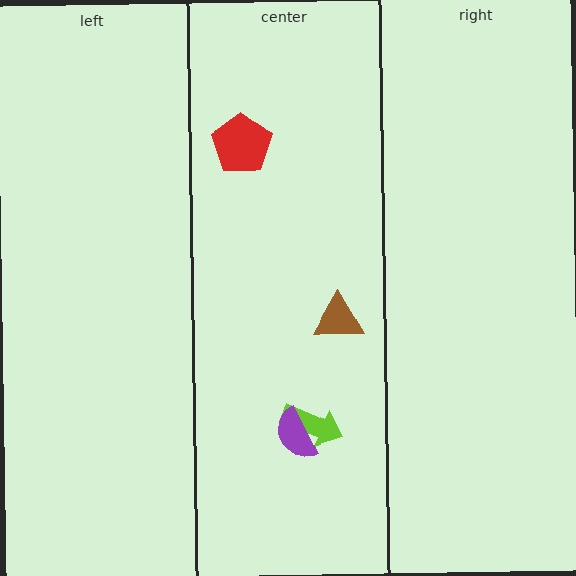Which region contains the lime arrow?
The center region.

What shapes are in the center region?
The lime arrow, the purple semicircle, the red pentagon, the brown triangle.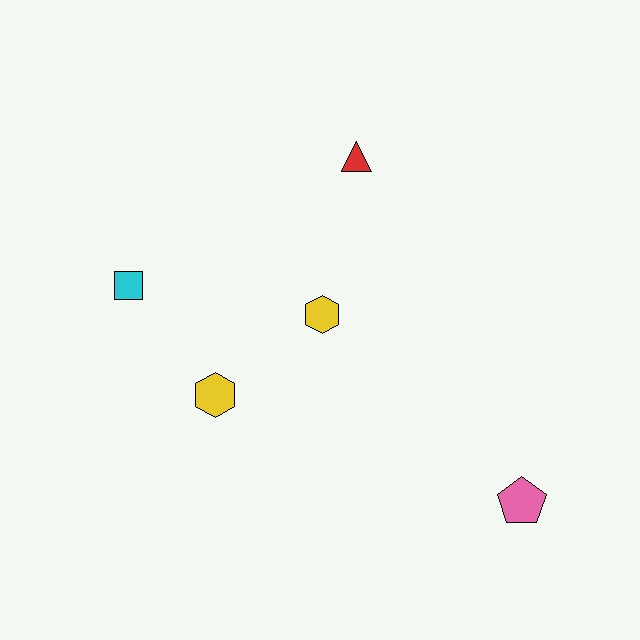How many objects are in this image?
There are 5 objects.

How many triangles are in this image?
There is 1 triangle.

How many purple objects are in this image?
There are no purple objects.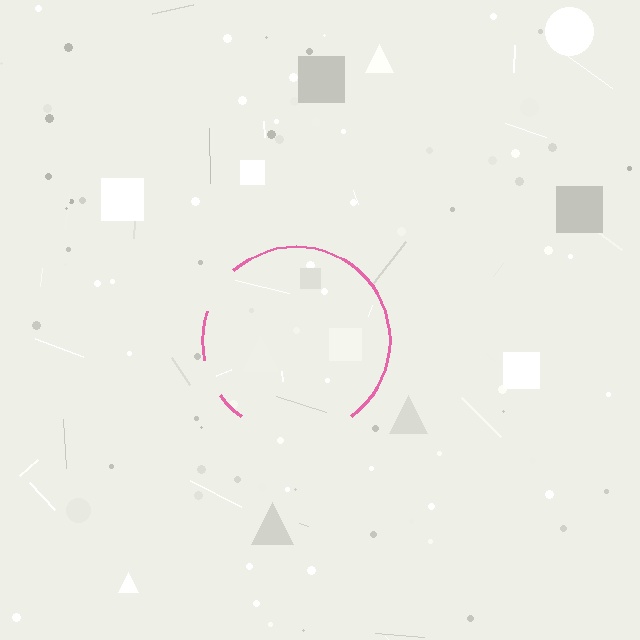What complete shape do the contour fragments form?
The contour fragments form a circle.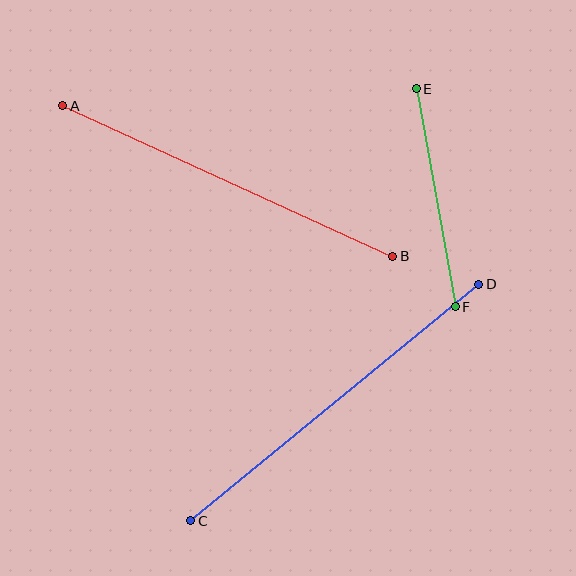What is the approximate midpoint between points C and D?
The midpoint is at approximately (335, 403) pixels.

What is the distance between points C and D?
The distance is approximately 373 pixels.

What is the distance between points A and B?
The distance is approximately 363 pixels.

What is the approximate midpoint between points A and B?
The midpoint is at approximately (228, 181) pixels.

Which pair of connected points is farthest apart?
Points C and D are farthest apart.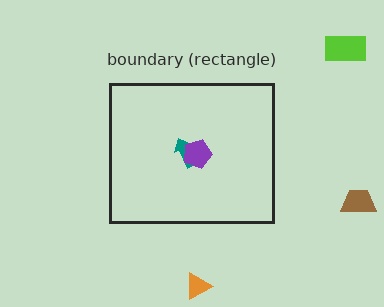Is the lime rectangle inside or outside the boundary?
Outside.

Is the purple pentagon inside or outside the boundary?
Inside.